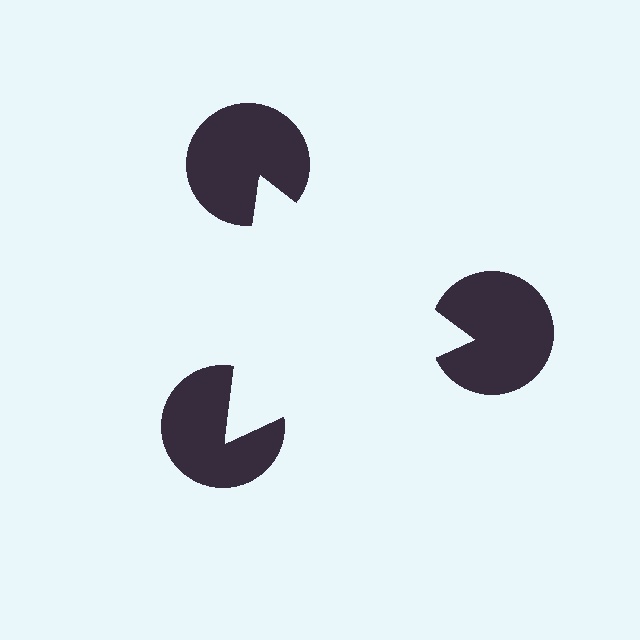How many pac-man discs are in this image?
There are 3 — one at each vertex of the illusory triangle.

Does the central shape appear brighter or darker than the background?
It typically appears slightly brighter than the background, even though no actual brightness change is drawn.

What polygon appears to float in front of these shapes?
An illusory triangle — its edges are inferred from the aligned wedge cuts in the pac-man discs, not physically drawn.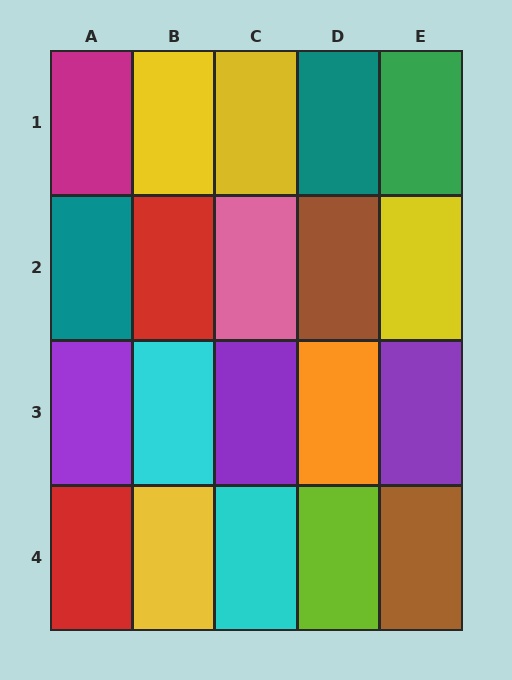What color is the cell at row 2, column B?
Red.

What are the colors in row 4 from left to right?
Red, yellow, cyan, lime, brown.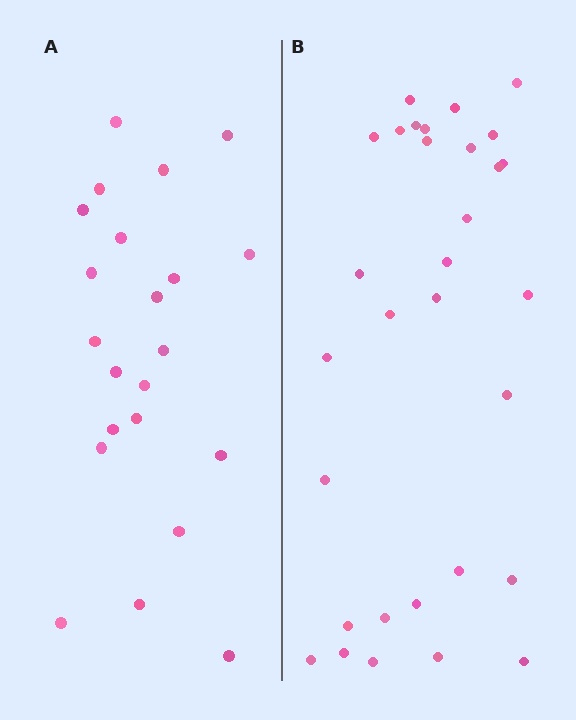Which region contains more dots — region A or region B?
Region B (the right region) has more dots.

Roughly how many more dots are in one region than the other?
Region B has roughly 8 or so more dots than region A.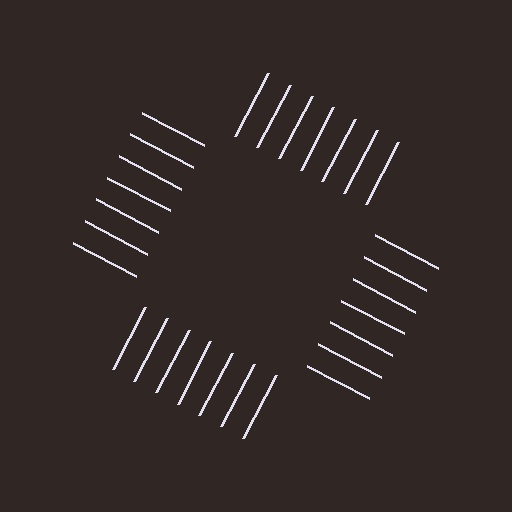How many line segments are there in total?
28 — 7 along each of the 4 edges.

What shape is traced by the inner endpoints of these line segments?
An illusory square — the line segments terminate on its edges but no continuous stroke is drawn.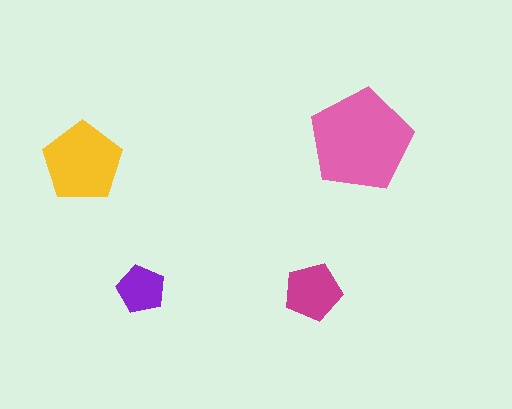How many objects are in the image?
There are 4 objects in the image.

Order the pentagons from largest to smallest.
the pink one, the yellow one, the magenta one, the purple one.